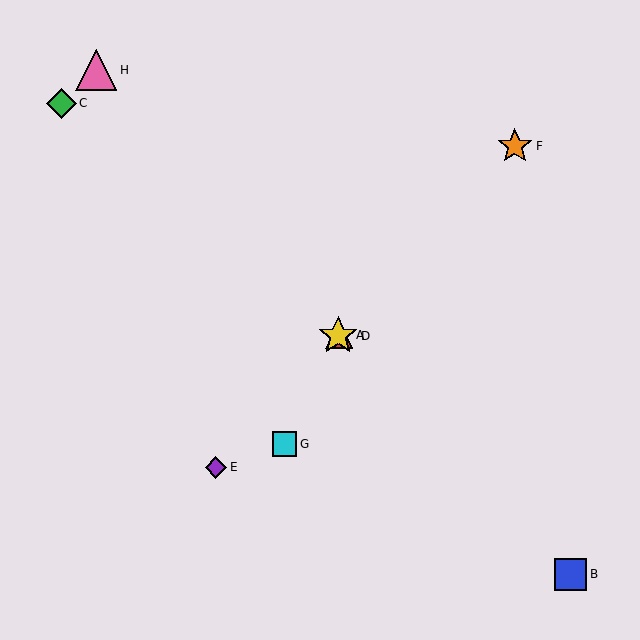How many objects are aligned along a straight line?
4 objects (A, D, E, F) are aligned along a straight line.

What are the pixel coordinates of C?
Object C is at (61, 103).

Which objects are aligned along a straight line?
Objects A, D, E, F are aligned along a straight line.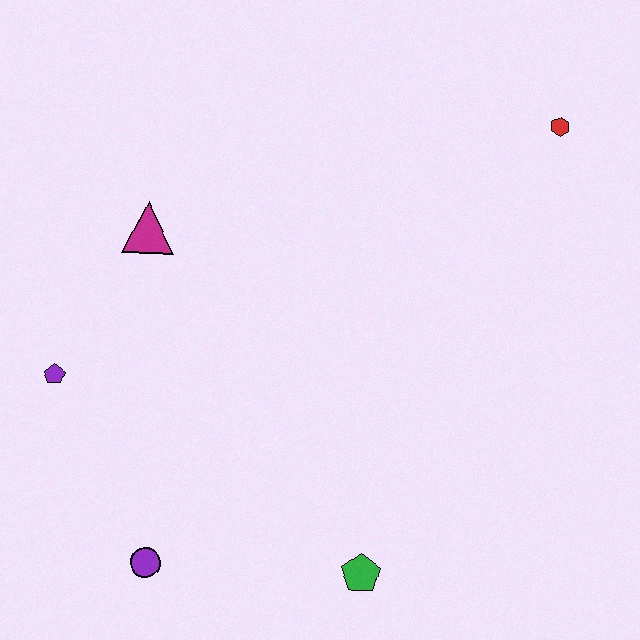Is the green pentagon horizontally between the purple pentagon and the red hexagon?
Yes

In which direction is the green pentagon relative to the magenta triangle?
The green pentagon is below the magenta triangle.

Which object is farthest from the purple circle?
The red hexagon is farthest from the purple circle.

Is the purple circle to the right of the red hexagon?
No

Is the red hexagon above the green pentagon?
Yes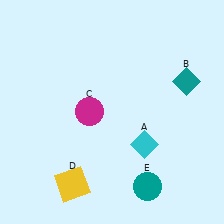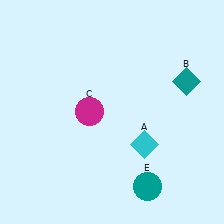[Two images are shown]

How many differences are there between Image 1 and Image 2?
There is 1 difference between the two images.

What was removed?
The yellow square (D) was removed in Image 2.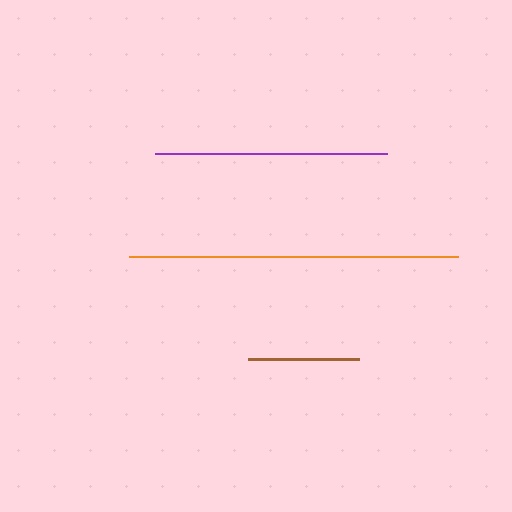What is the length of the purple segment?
The purple segment is approximately 232 pixels long.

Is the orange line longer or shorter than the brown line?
The orange line is longer than the brown line.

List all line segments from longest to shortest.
From longest to shortest: orange, purple, brown.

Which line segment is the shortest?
The brown line is the shortest at approximately 111 pixels.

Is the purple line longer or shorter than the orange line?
The orange line is longer than the purple line.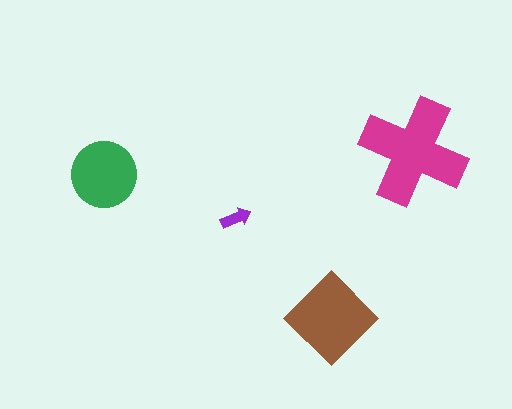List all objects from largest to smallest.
The magenta cross, the brown diamond, the green circle, the purple arrow.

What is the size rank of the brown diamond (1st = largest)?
2nd.